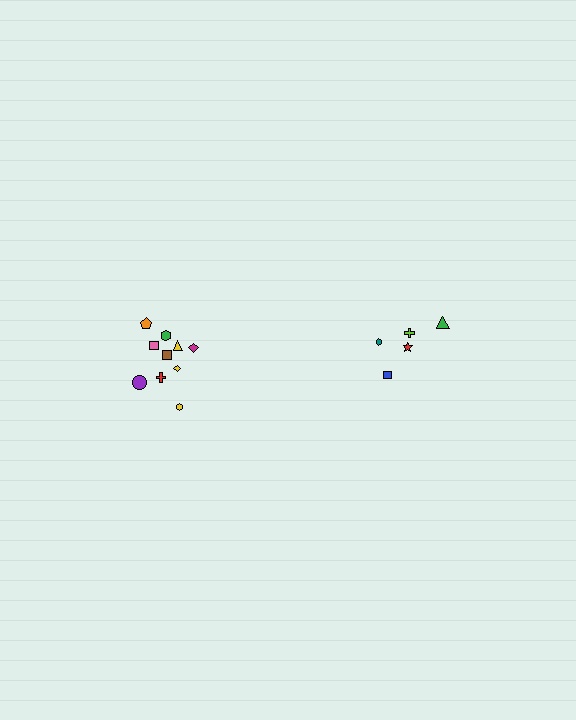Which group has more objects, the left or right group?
The left group.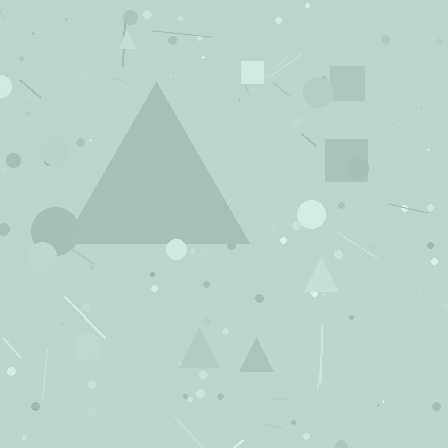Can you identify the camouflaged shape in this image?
The camouflaged shape is a triangle.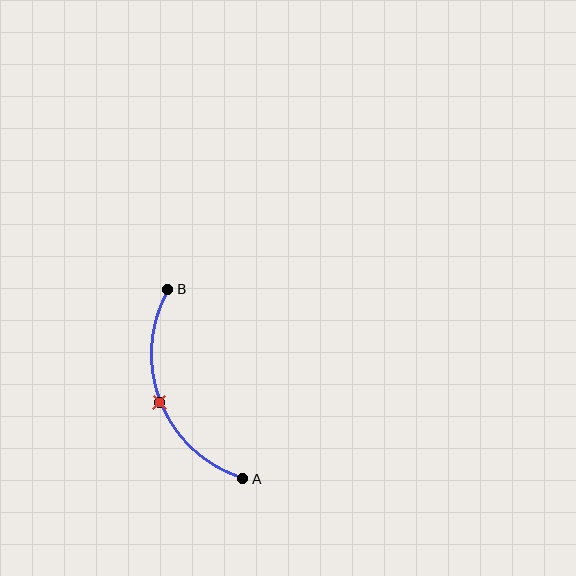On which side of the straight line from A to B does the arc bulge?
The arc bulges to the left of the straight line connecting A and B.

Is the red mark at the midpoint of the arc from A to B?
Yes. The red mark lies on the arc at equal arc-length from both A and B — it is the arc midpoint.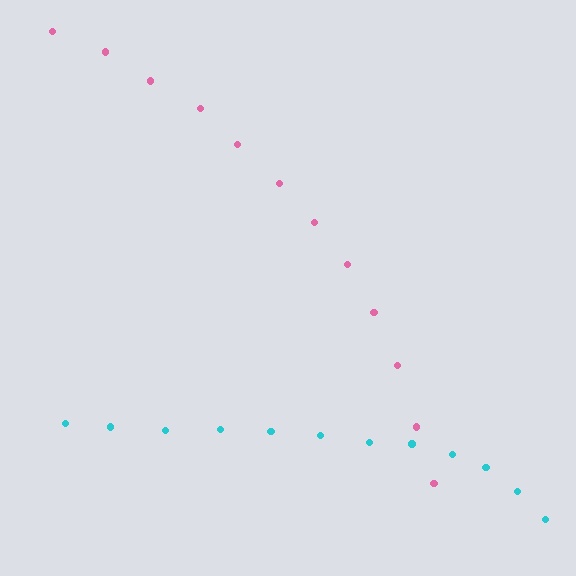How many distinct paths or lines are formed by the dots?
There are 2 distinct paths.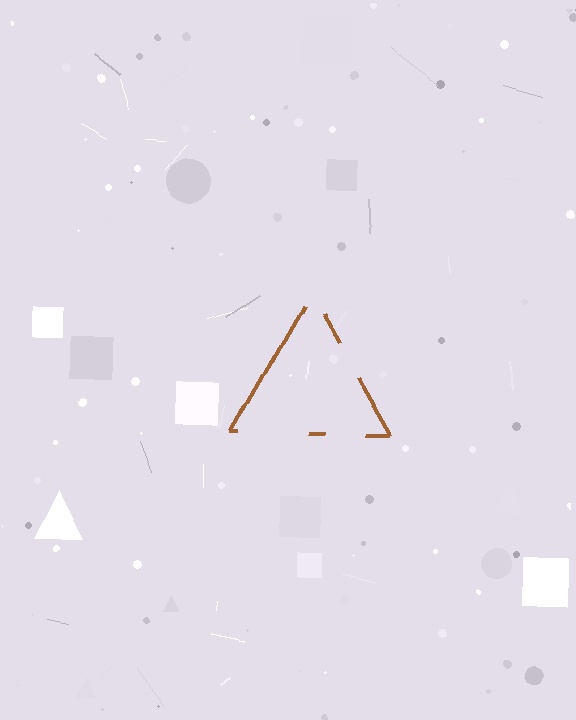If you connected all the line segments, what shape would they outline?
They would outline a triangle.